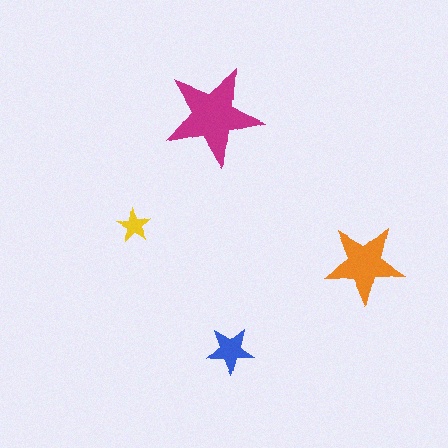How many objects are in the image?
There are 4 objects in the image.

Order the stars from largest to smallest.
the magenta one, the orange one, the blue one, the yellow one.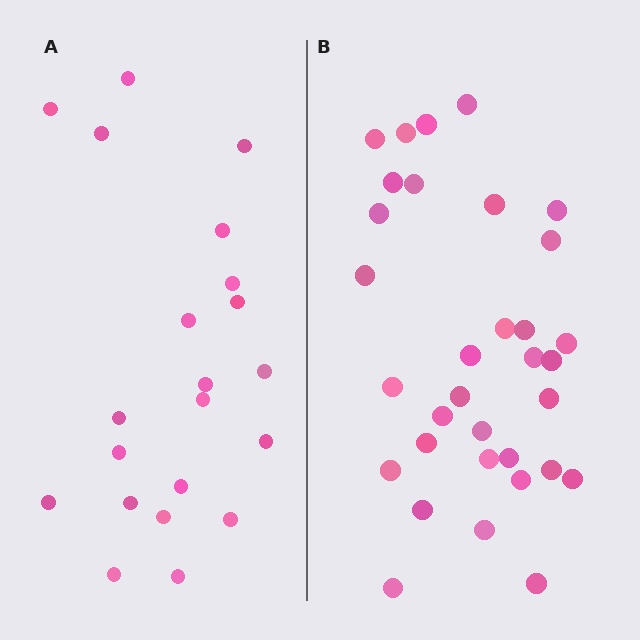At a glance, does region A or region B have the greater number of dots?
Region B (the right region) has more dots.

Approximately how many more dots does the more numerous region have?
Region B has roughly 12 or so more dots than region A.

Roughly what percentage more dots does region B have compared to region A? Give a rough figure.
About 55% more.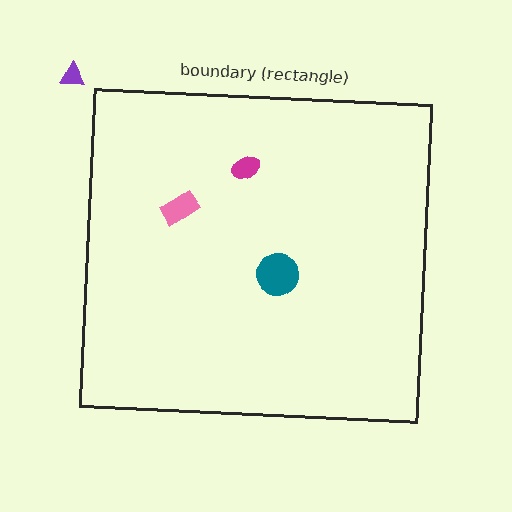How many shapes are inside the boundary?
3 inside, 1 outside.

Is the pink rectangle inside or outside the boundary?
Inside.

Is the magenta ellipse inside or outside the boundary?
Inside.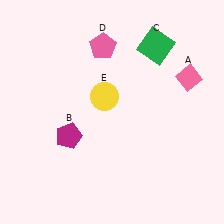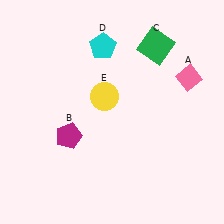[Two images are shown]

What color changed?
The pentagon (D) changed from pink in Image 1 to cyan in Image 2.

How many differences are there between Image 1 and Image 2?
There is 1 difference between the two images.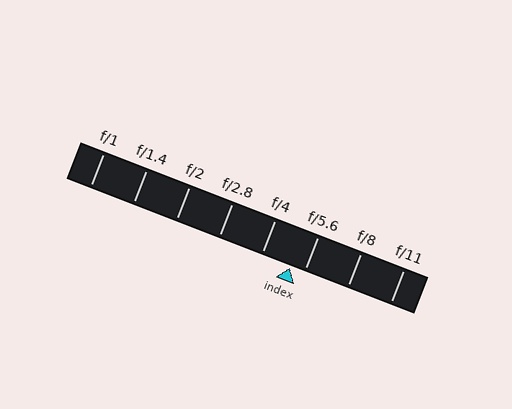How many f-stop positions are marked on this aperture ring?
There are 8 f-stop positions marked.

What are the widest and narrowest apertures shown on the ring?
The widest aperture shown is f/1 and the narrowest is f/11.